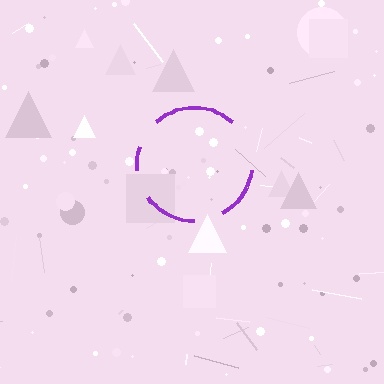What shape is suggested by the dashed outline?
The dashed outline suggests a circle.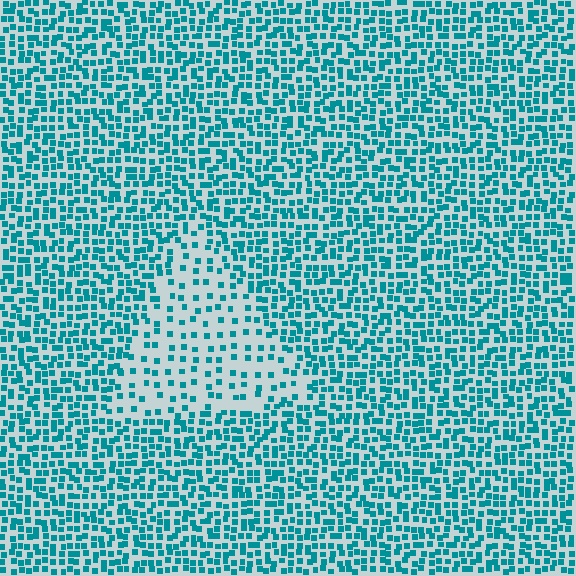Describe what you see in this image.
The image contains small teal elements arranged at two different densities. A triangle-shaped region is visible where the elements are less densely packed than the surrounding area.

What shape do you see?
I see a triangle.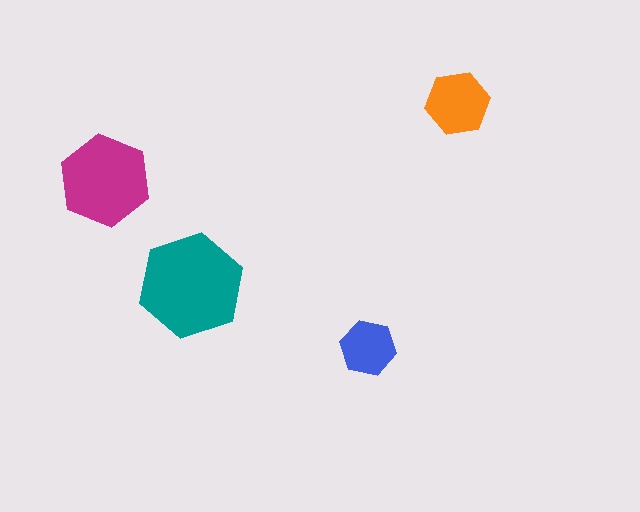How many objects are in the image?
There are 4 objects in the image.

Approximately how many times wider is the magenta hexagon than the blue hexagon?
About 1.5 times wider.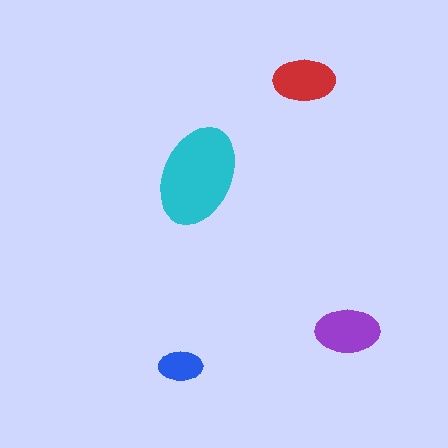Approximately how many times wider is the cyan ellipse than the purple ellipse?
About 1.5 times wider.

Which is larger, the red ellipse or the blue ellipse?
The red one.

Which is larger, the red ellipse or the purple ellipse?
The purple one.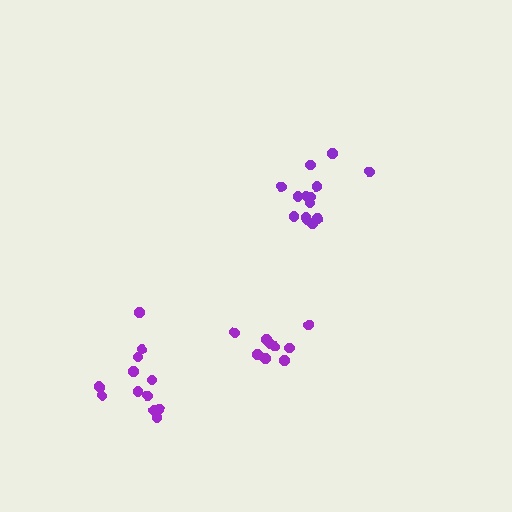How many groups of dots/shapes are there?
There are 3 groups.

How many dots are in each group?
Group 1: 9 dots, Group 2: 12 dots, Group 3: 14 dots (35 total).